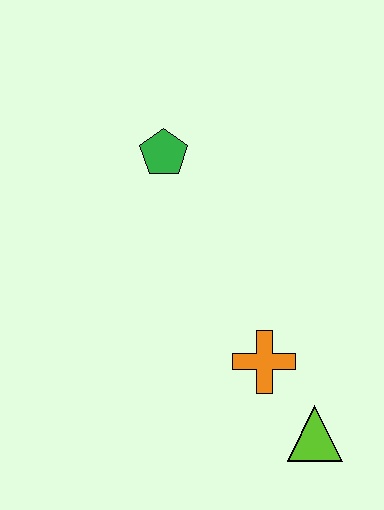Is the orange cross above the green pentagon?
No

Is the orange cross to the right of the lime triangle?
No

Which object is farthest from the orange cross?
The green pentagon is farthest from the orange cross.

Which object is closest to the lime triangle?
The orange cross is closest to the lime triangle.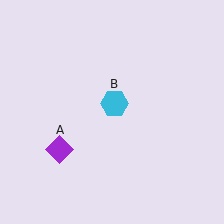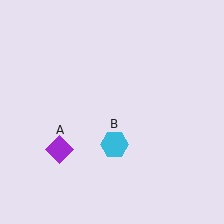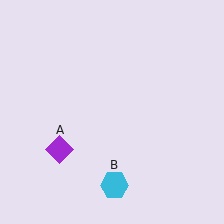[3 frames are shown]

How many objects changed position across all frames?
1 object changed position: cyan hexagon (object B).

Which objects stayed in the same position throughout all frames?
Purple diamond (object A) remained stationary.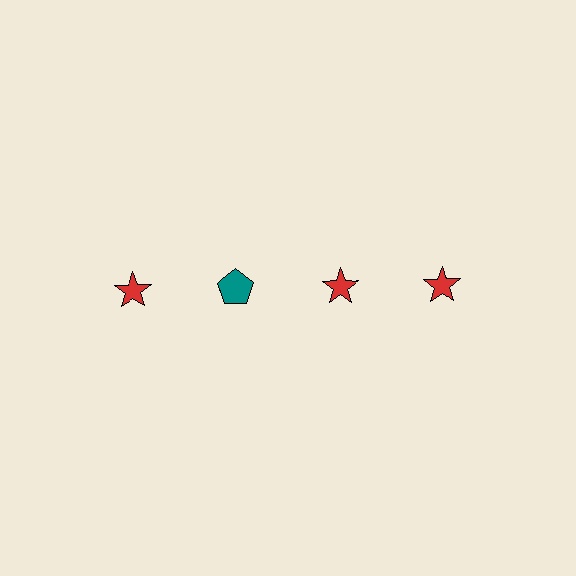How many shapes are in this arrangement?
There are 4 shapes arranged in a grid pattern.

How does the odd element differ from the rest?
It differs in both color (teal instead of red) and shape (pentagon instead of star).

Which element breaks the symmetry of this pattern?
The teal pentagon in the top row, second from left column breaks the symmetry. All other shapes are red stars.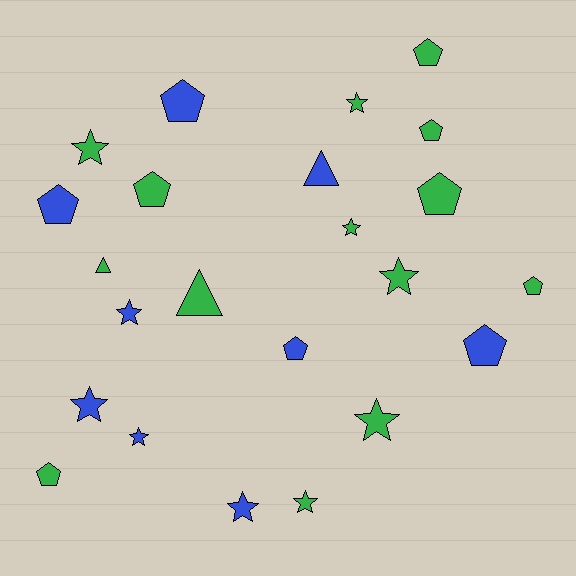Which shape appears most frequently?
Star, with 10 objects.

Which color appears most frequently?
Green, with 14 objects.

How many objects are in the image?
There are 23 objects.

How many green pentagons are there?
There are 6 green pentagons.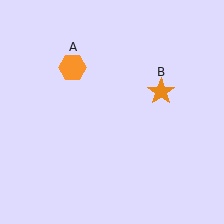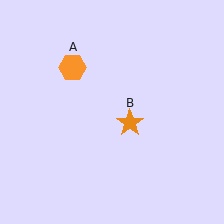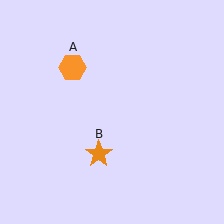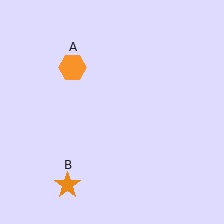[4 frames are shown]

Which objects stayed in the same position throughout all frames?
Orange hexagon (object A) remained stationary.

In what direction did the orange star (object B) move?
The orange star (object B) moved down and to the left.